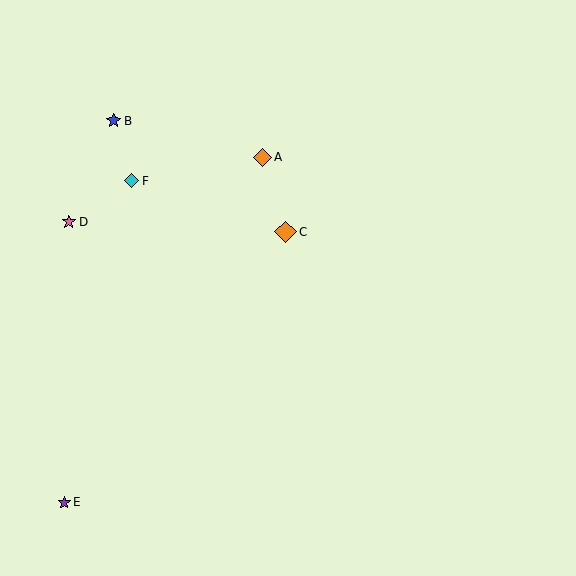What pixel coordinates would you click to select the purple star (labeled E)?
Click at (64, 502) to select the purple star E.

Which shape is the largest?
The orange diamond (labeled C) is the largest.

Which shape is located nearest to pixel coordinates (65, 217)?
The pink star (labeled D) at (69, 222) is nearest to that location.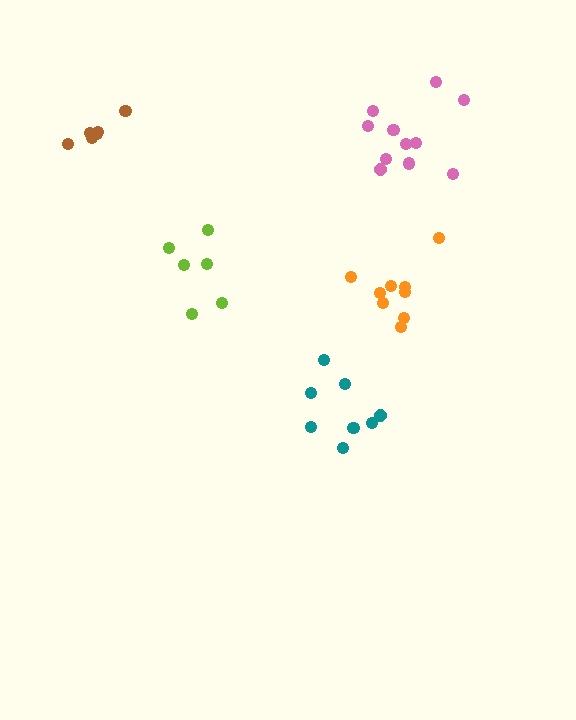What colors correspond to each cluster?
The clusters are colored: brown, teal, lime, pink, orange.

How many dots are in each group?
Group 1: 6 dots, Group 2: 8 dots, Group 3: 6 dots, Group 4: 11 dots, Group 5: 9 dots (40 total).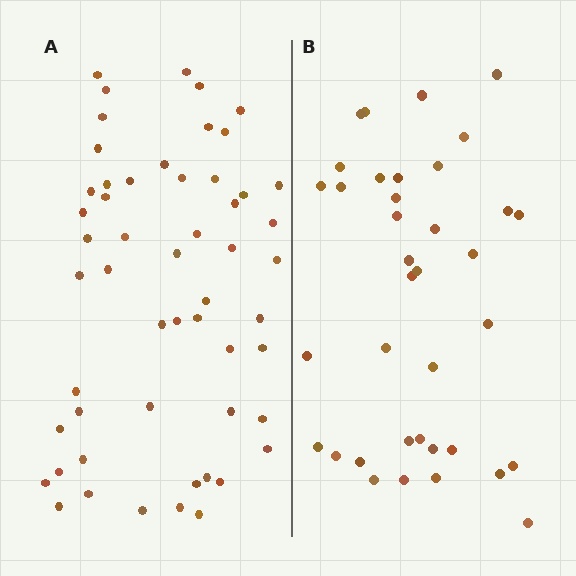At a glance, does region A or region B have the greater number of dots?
Region A (the left region) has more dots.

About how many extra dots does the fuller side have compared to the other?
Region A has approximately 15 more dots than region B.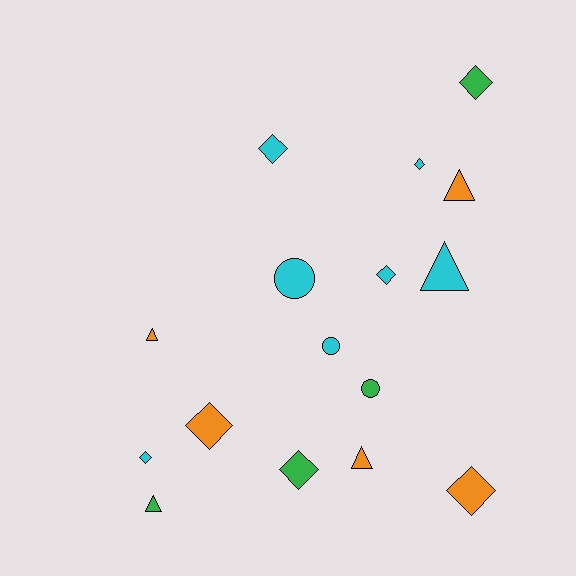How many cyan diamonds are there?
There are 4 cyan diamonds.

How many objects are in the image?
There are 16 objects.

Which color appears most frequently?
Cyan, with 7 objects.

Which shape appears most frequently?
Diamond, with 8 objects.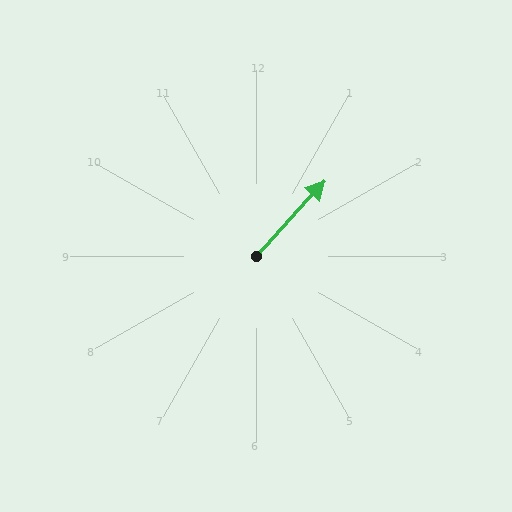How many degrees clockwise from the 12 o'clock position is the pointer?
Approximately 43 degrees.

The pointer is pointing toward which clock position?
Roughly 1 o'clock.